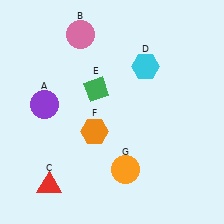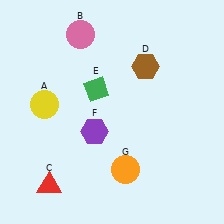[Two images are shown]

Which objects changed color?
A changed from purple to yellow. D changed from cyan to brown. F changed from orange to purple.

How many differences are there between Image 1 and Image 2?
There are 3 differences between the two images.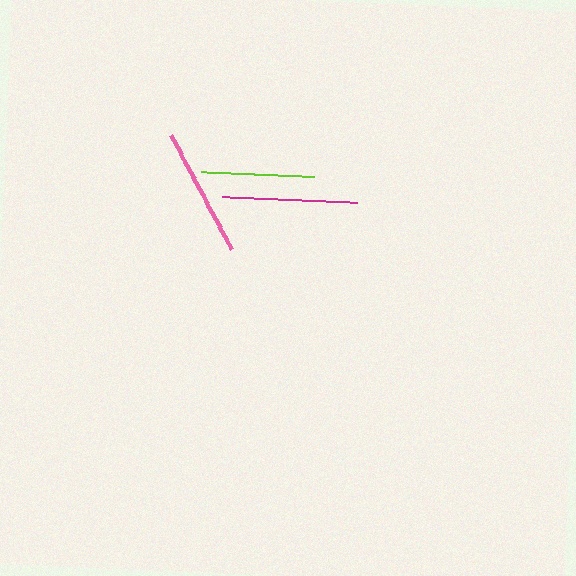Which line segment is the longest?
The magenta line is the longest at approximately 135 pixels.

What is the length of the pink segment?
The pink segment is approximately 129 pixels long.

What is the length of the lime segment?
The lime segment is approximately 113 pixels long.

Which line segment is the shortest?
The lime line is the shortest at approximately 113 pixels.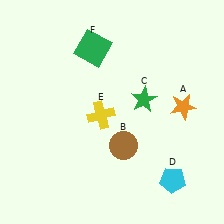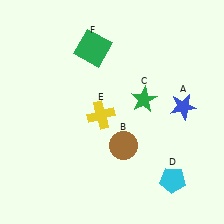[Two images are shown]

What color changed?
The star (A) changed from orange in Image 1 to blue in Image 2.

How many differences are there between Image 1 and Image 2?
There is 1 difference between the two images.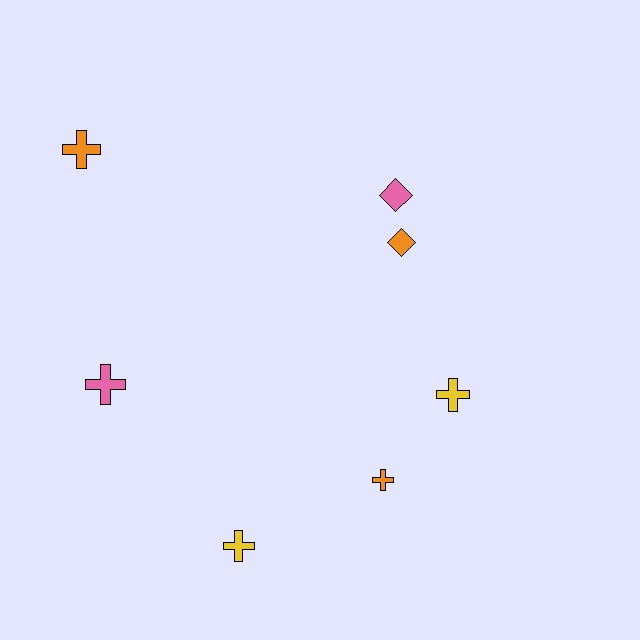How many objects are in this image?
There are 7 objects.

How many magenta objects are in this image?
There are no magenta objects.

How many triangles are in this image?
There are no triangles.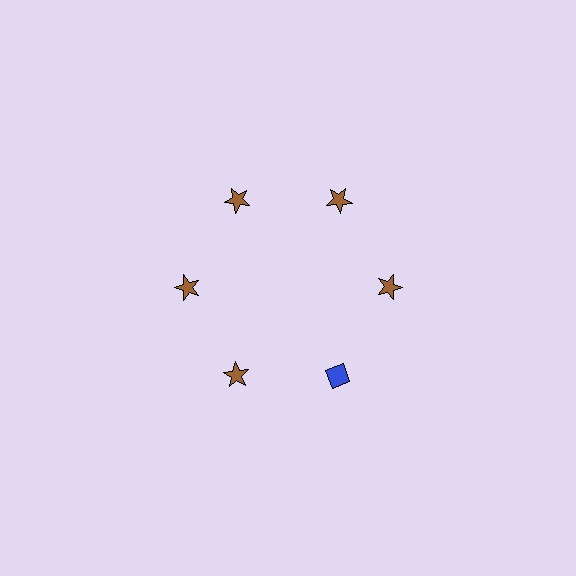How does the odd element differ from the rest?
It differs in both color (blue instead of brown) and shape (diamond instead of star).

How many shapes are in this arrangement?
There are 6 shapes arranged in a ring pattern.